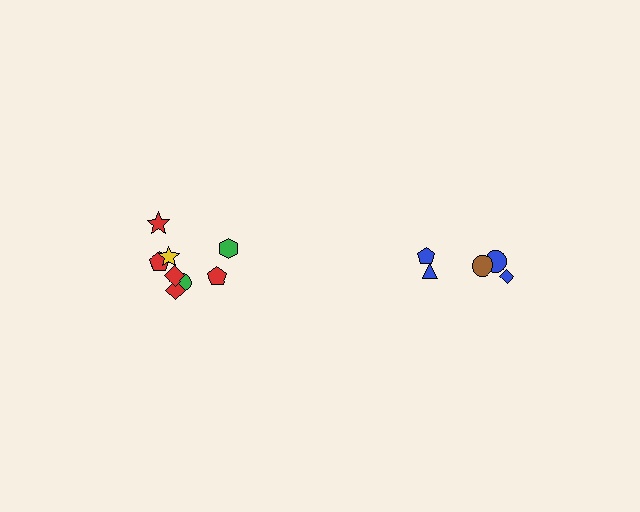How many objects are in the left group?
There are 8 objects.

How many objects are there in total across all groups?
There are 13 objects.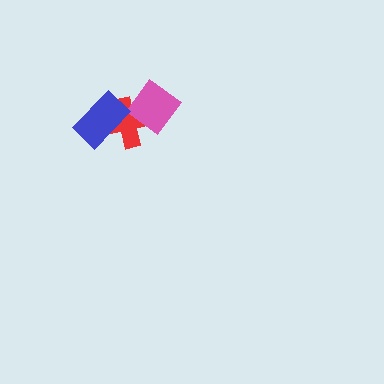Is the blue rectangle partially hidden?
No, no other shape covers it.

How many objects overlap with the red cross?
2 objects overlap with the red cross.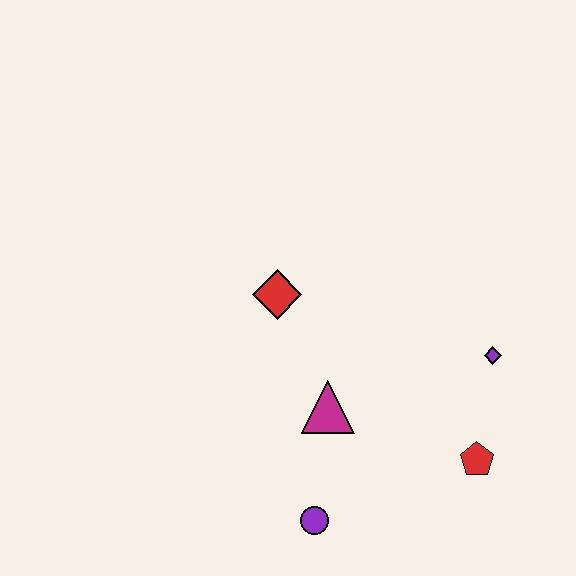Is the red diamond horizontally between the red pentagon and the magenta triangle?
No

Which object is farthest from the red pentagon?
The red diamond is farthest from the red pentagon.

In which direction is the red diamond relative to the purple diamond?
The red diamond is to the left of the purple diamond.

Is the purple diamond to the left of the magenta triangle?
No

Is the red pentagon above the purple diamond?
No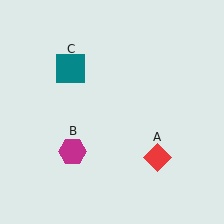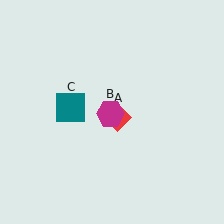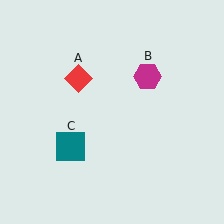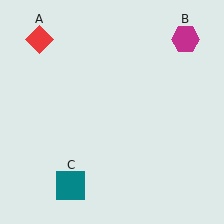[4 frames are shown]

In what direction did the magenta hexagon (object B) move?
The magenta hexagon (object B) moved up and to the right.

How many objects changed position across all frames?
3 objects changed position: red diamond (object A), magenta hexagon (object B), teal square (object C).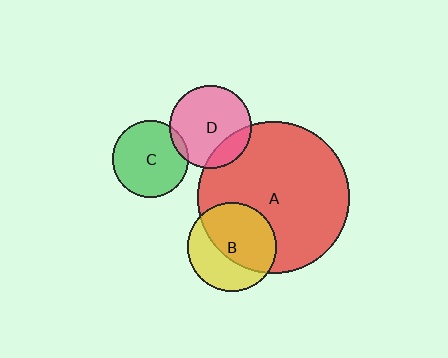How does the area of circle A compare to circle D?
Approximately 3.4 times.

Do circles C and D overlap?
Yes.